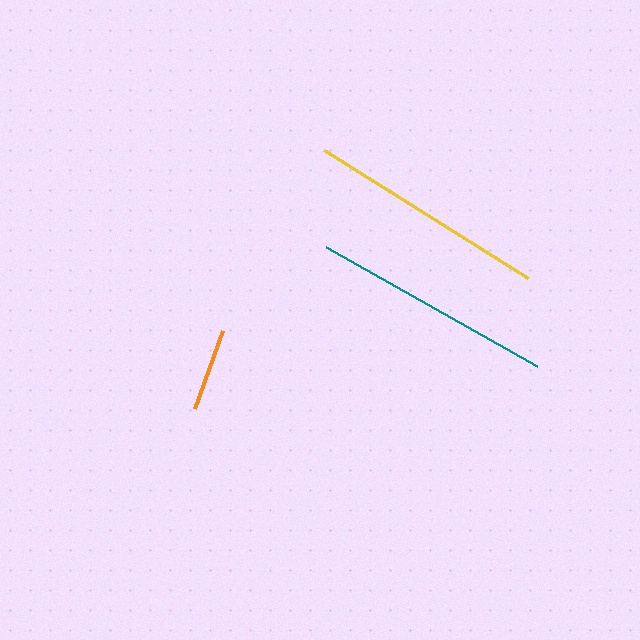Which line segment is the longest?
The teal line is the longest at approximately 242 pixels.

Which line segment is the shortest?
The orange line is the shortest at approximately 83 pixels.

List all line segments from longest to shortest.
From longest to shortest: teal, yellow, orange.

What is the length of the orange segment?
The orange segment is approximately 83 pixels long.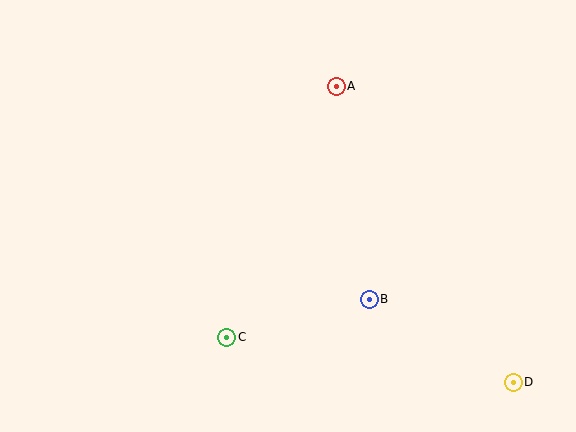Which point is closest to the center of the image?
Point B at (369, 299) is closest to the center.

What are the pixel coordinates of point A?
Point A is at (336, 86).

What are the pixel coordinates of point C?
Point C is at (227, 337).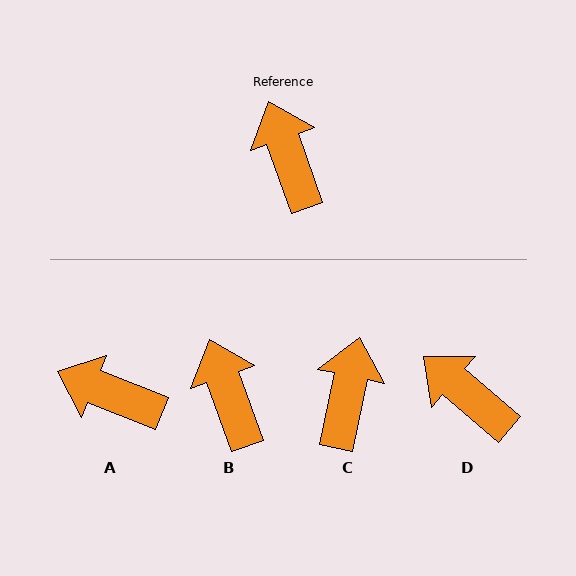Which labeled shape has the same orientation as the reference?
B.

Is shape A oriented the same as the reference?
No, it is off by about 48 degrees.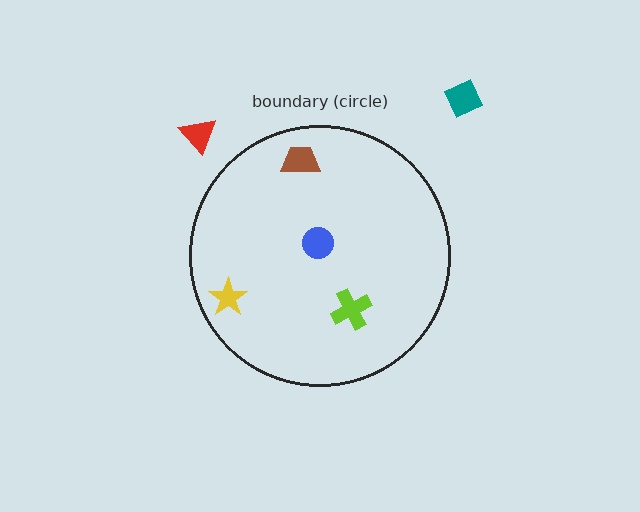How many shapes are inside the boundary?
4 inside, 2 outside.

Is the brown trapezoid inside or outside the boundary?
Inside.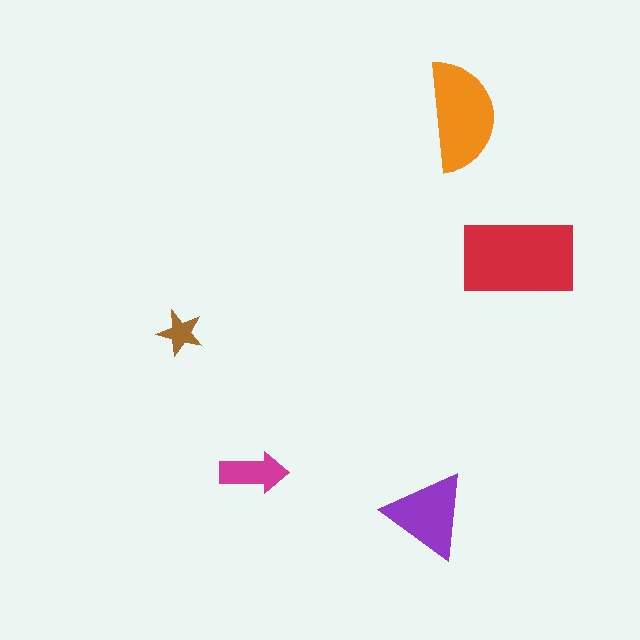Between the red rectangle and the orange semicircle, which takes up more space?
The red rectangle.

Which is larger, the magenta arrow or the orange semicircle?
The orange semicircle.